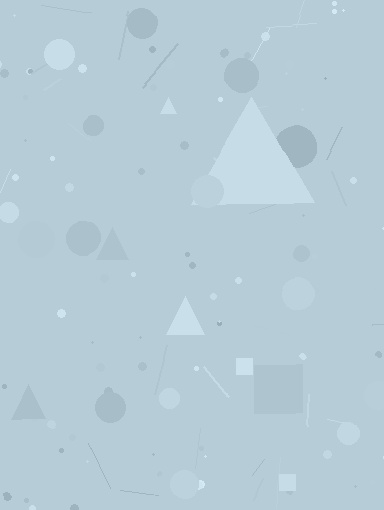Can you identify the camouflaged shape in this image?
The camouflaged shape is a triangle.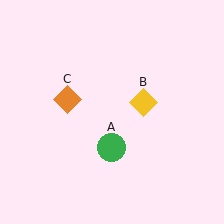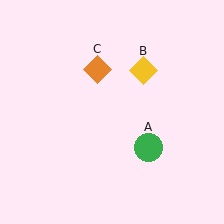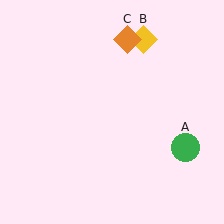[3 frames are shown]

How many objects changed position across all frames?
3 objects changed position: green circle (object A), yellow diamond (object B), orange diamond (object C).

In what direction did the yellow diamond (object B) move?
The yellow diamond (object B) moved up.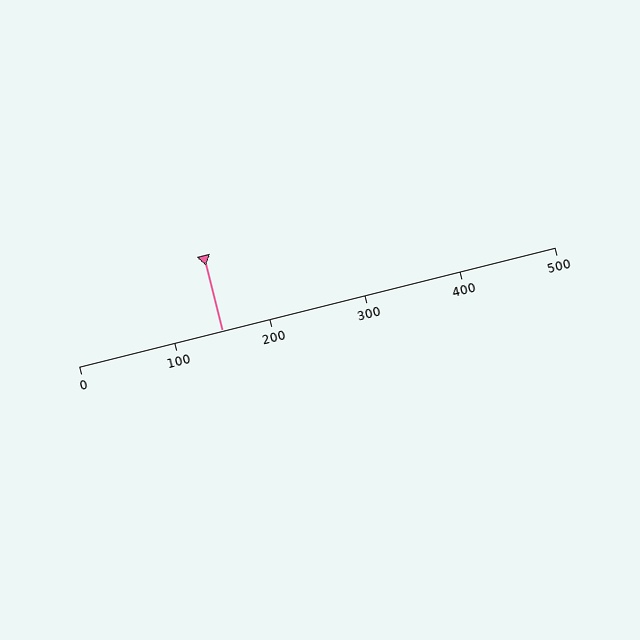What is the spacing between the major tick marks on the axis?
The major ticks are spaced 100 apart.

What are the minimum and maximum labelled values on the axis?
The axis runs from 0 to 500.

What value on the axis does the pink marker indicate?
The marker indicates approximately 150.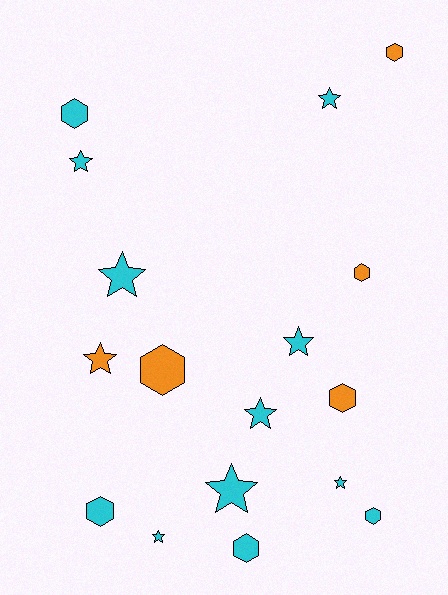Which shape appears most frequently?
Star, with 9 objects.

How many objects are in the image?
There are 17 objects.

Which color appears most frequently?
Cyan, with 12 objects.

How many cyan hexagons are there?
There are 4 cyan hexagons.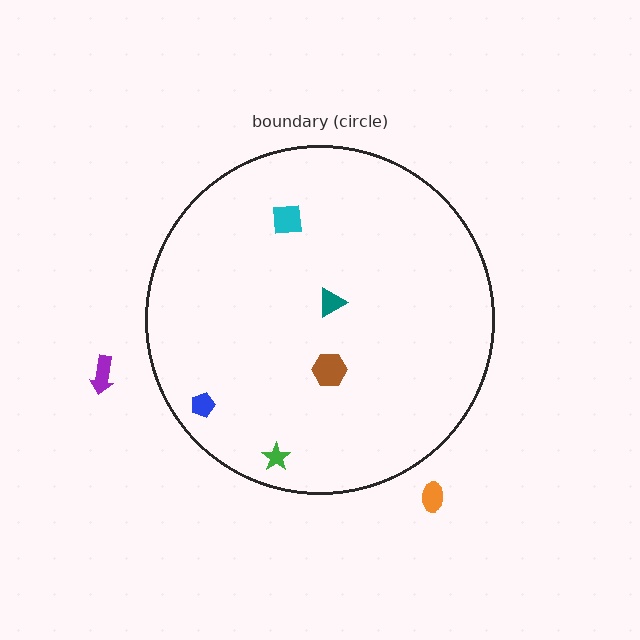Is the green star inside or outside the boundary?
Inside.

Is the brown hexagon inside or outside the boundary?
Inside.